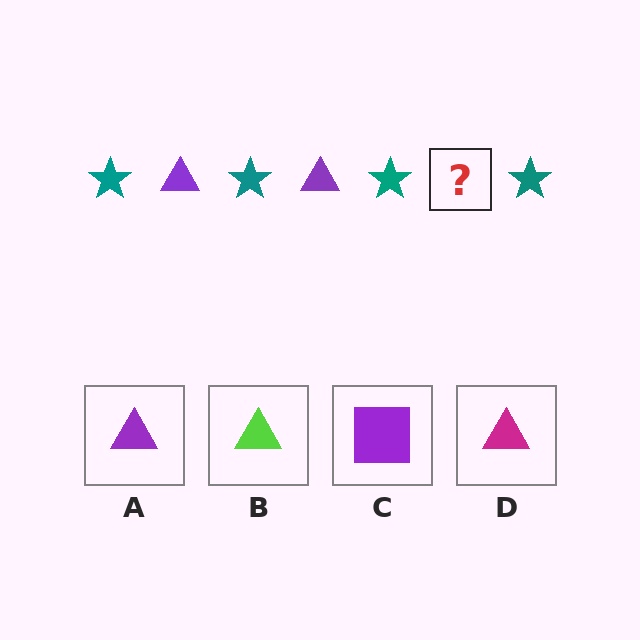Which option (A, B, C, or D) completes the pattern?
A.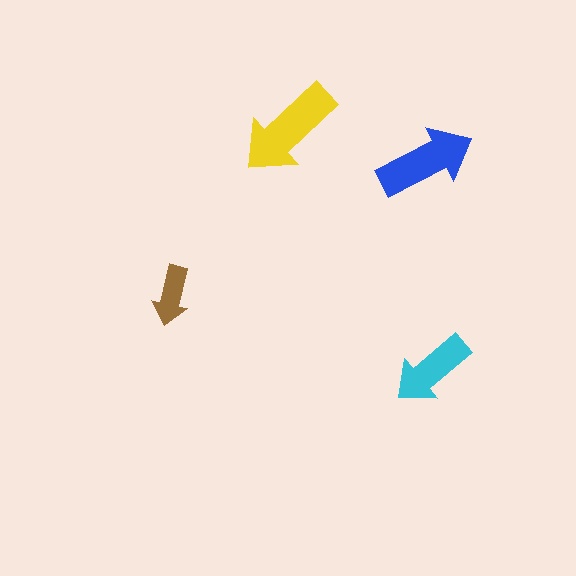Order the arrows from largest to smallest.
the yellow one, the blue one, the cyan one, the brown one.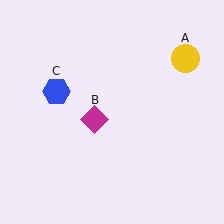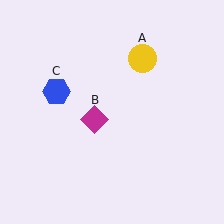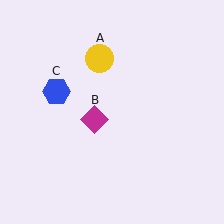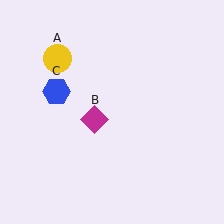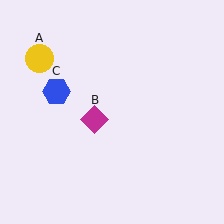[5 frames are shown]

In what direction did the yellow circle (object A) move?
The yellow circle (object A) moved left.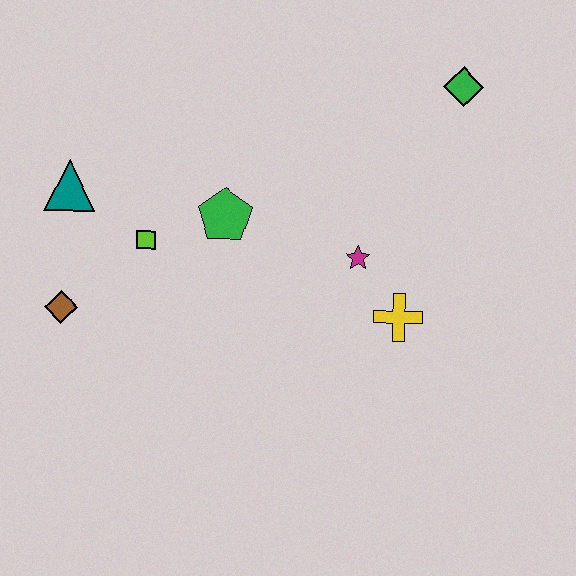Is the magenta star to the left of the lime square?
No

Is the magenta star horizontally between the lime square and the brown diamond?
No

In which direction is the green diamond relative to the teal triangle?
The green diamond is to the right of the teal triangle.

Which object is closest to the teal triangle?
The lime square is closest to the teal triangle.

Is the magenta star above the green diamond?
No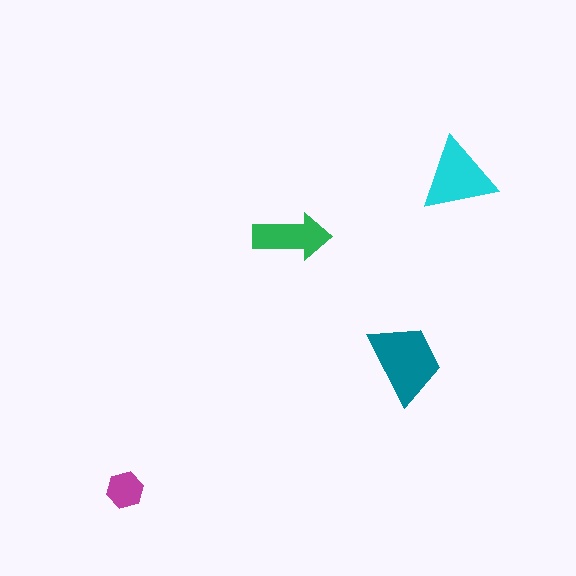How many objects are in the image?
There are 4 objects in the image.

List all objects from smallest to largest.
The magenta hexagon, the green arrow, the cyan triangle, the teal trapezoid.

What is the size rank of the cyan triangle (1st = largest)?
2nd.